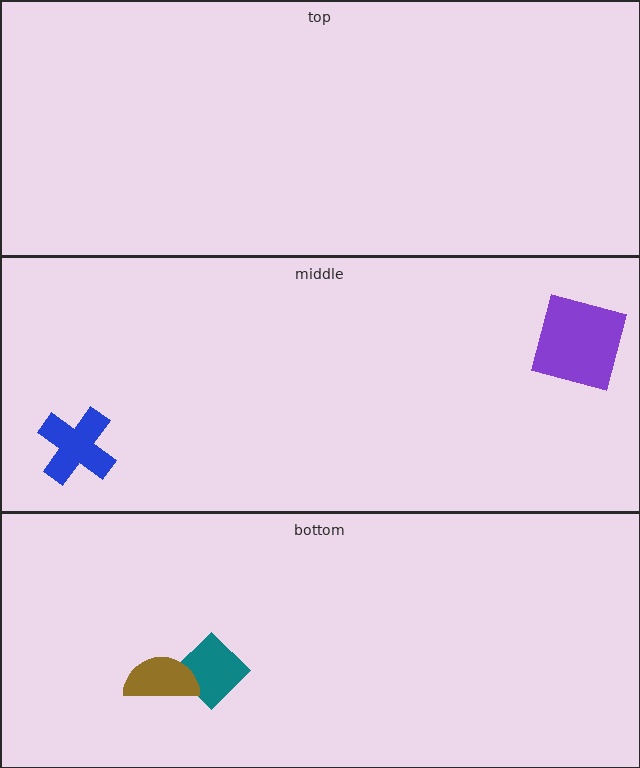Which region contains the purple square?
The middle region.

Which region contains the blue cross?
The middle region.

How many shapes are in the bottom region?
2.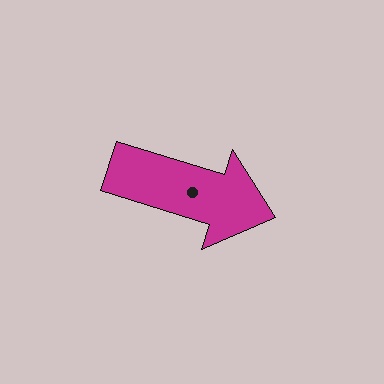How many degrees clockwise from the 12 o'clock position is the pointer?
Approximately 107 degrees.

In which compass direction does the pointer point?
East.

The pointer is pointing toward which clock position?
Roughly 4 o'clock.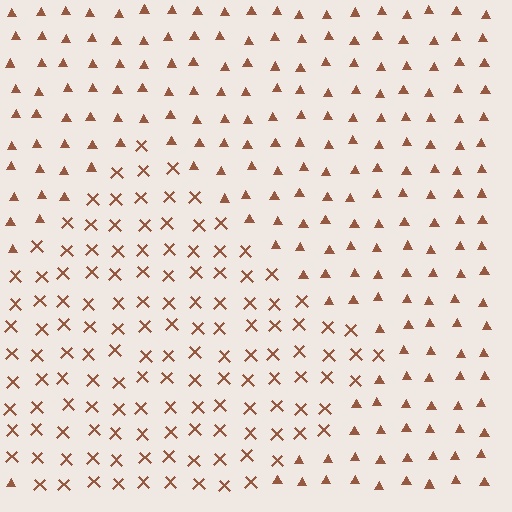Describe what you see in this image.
The image is filled with small brown elements arranged in a uniform grid. A diamond-shaped region contains X marks, while the surrounding area contains triangles. The boundary is defined purely by the change in element shape.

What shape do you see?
I see a diamond.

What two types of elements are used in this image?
The image uses X marks inside the diamond region and triangles outside it.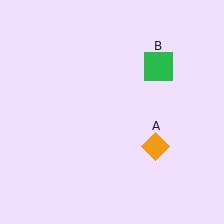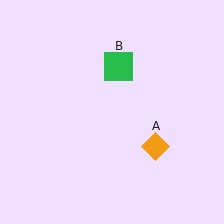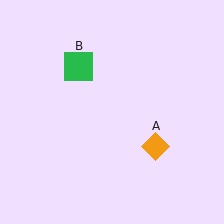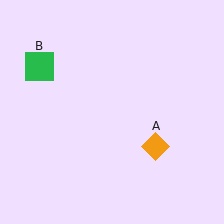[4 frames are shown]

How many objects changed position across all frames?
1 object changed position: green square (object B).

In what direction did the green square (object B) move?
The green square (object B) moved left.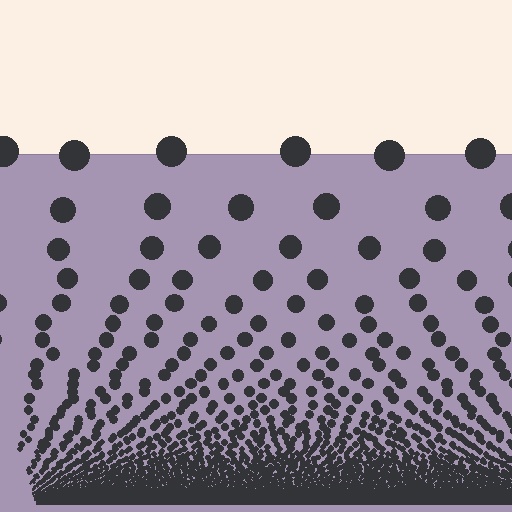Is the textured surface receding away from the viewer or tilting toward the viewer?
The surface appears to tilt toward the viewer. Texture elements get larger and sparser toward the top.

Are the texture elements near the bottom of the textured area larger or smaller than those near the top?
Smaller. The gradient is inverted — elements near the bottom are smaller and denser.